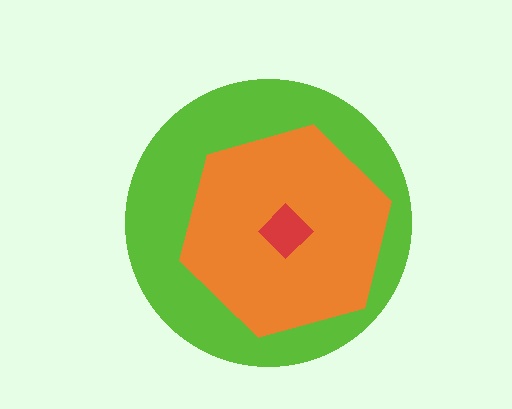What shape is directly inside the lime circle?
The orange hexagon.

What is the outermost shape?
The lime circle.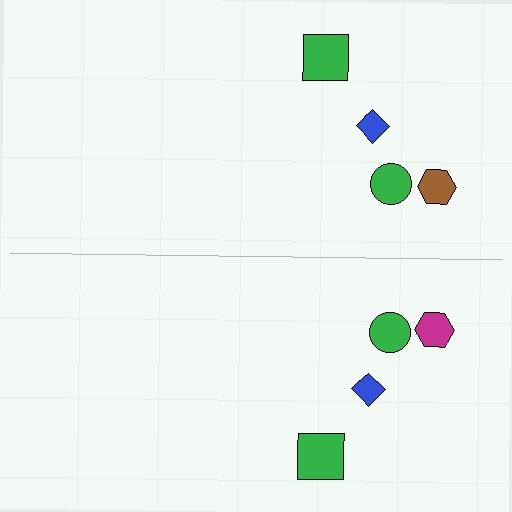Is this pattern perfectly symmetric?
No, the pattern is not perfectly symmetric. The magenta hexagon on the bottom side breaks the symmetry — its mirror counterpart is brown.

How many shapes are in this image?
There are 8 shapes in this image.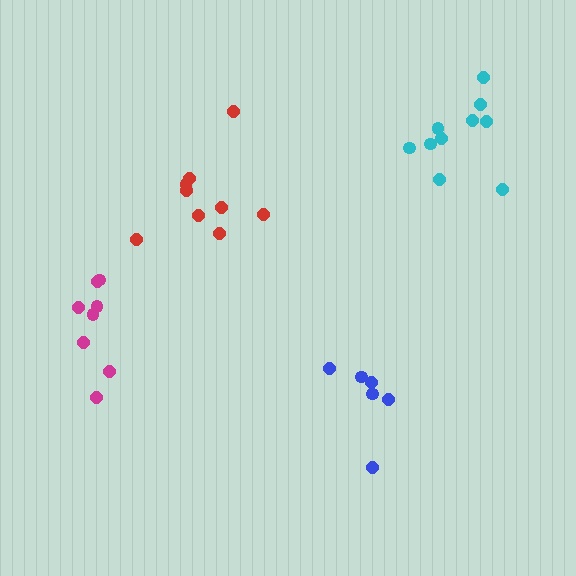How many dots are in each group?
Group 1: 8 dots, Group 2: 6 dots, Group 3: 9 dots, Group 4: 10 dots (33 total).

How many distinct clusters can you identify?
There are 4 distinct clusters.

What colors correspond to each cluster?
The clusters are colored: magenta, blue, red, cyan.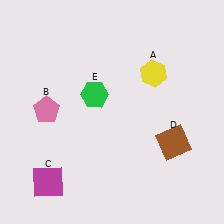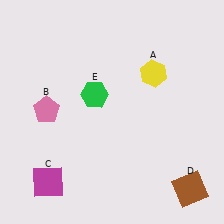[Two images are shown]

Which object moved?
The brown square (D) moved down.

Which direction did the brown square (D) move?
The brown square (D) moved down.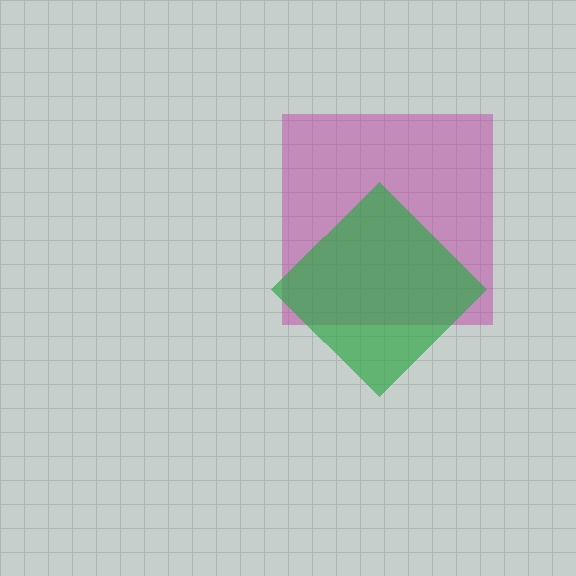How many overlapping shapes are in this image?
There are 2 overlapping shapes in the image.